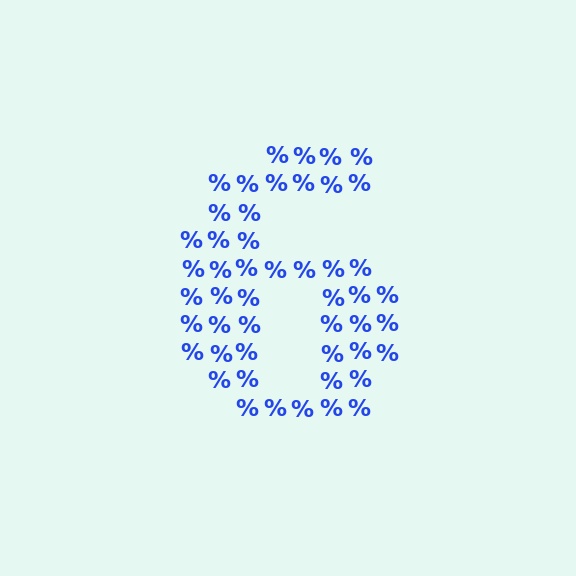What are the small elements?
The small elements are percent signs.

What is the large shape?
The large shape is the digit 6.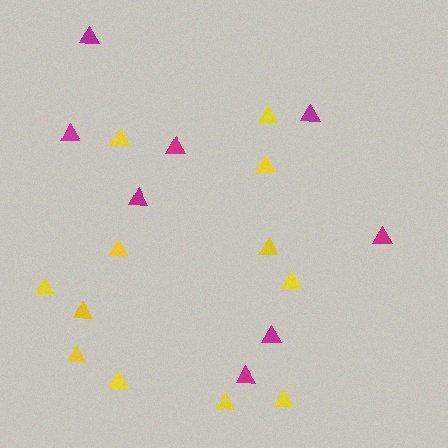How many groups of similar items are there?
There are 2 groups: one group of yellow triangles (12) and one group of magenta triangles (8).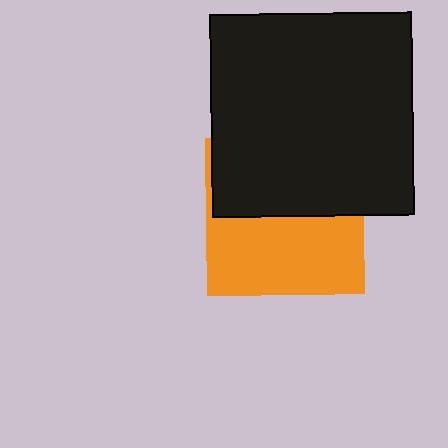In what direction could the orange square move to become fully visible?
The orange square could move down. That would shift it out from behind the black square entirely.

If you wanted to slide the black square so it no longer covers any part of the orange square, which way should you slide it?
Slide it up — that is the most direct way to separate the two shapes.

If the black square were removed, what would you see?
You would see the complete orange square.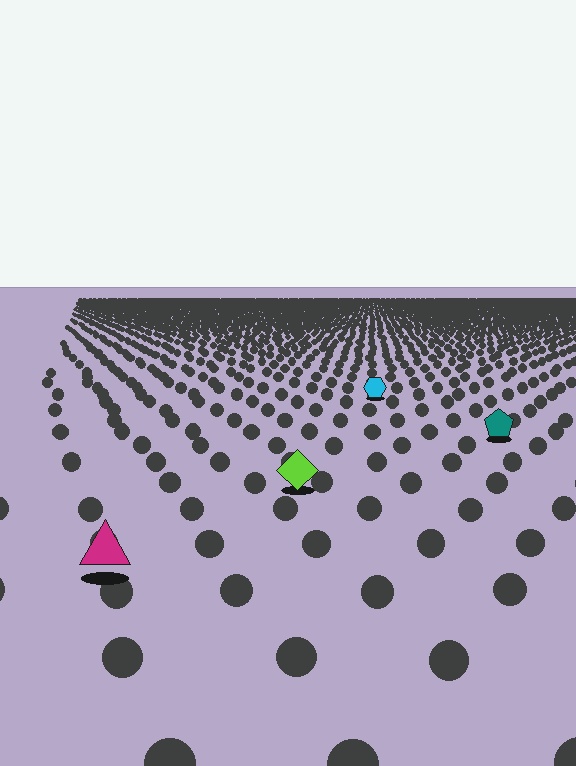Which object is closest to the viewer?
The magenta triangle is closest. The texture marks near it are larger and more spread out.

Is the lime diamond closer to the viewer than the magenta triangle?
No. The magenta triangle is closer — you can tell from the texture gradient: the ground texture is coarser near it.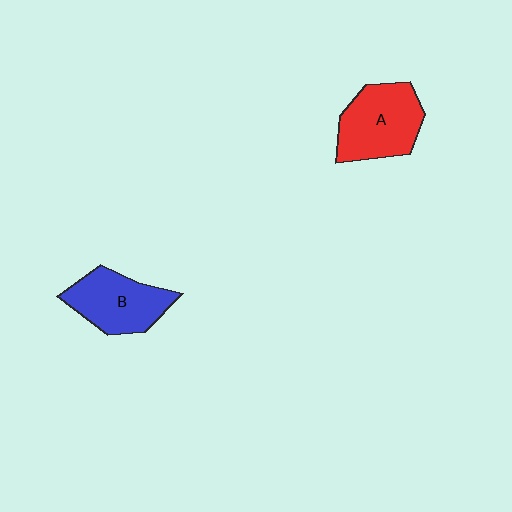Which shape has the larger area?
Shape A (red).